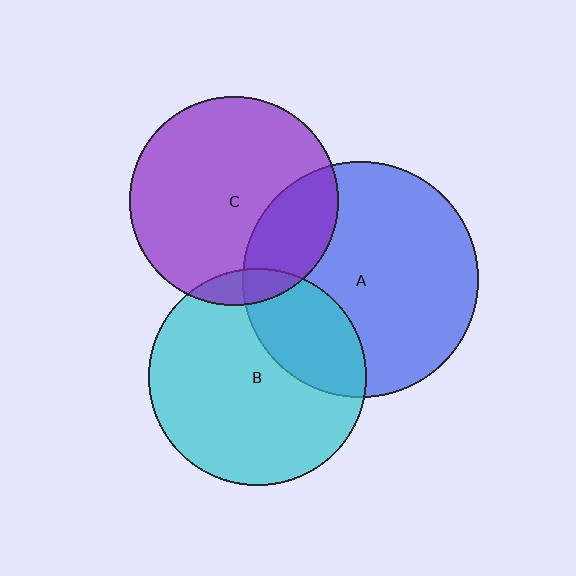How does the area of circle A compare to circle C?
Approximately 1.3 times.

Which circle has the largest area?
Circle A (blue).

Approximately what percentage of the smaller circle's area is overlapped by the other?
Approximately 25%.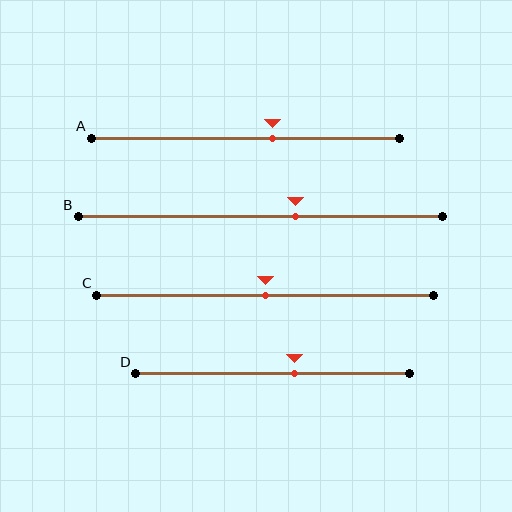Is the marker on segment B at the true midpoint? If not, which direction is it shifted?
No, the marker on segment B is shifted to the right by about 10% of the segment length.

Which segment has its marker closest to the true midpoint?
Segment C has its marker closest to the true midpoint.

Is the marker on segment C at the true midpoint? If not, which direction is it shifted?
Yes, the marker on segment C is at the true midpoint.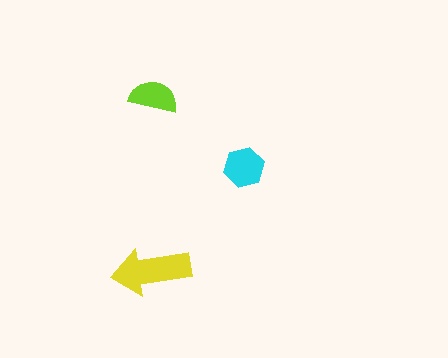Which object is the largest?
The yellow arrow.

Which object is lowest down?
The yellow arrow is bottommost.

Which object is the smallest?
The lime semicircle.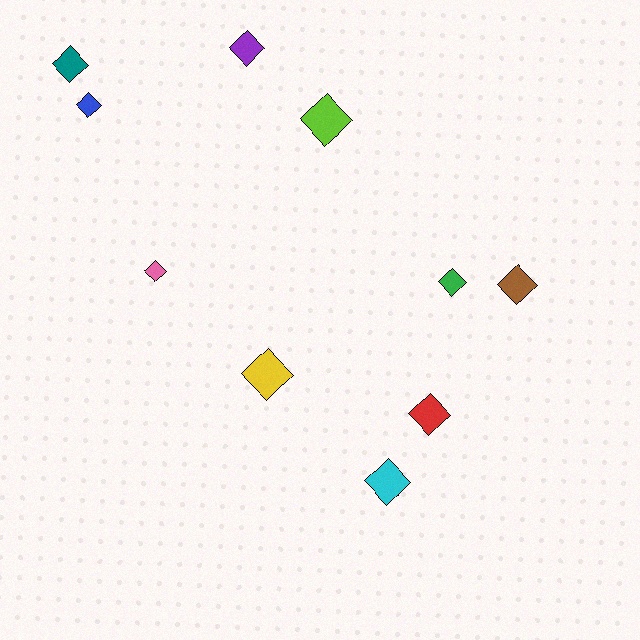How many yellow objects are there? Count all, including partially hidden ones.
There is 1 yellow object.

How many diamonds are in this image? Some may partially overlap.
There are 10 diamonds.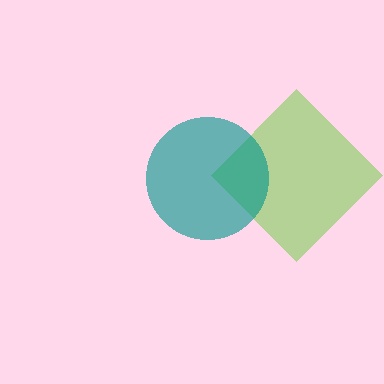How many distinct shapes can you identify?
There are 2 distinct shapes: a lime diamond, a teal circle.